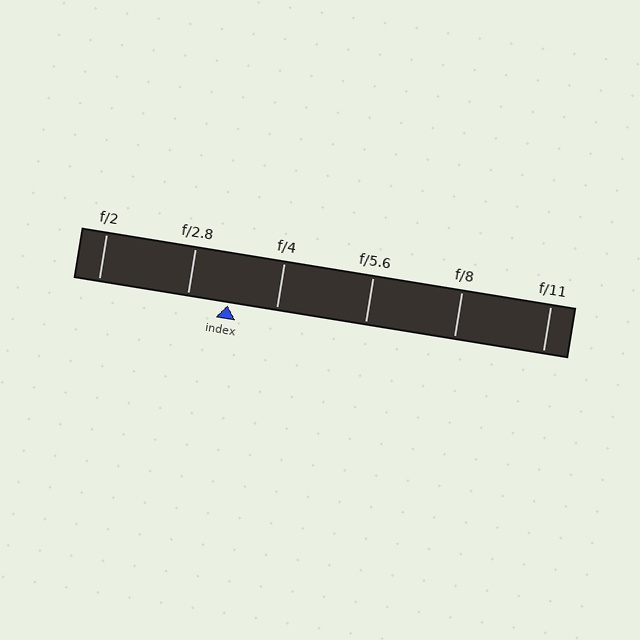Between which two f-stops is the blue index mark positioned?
The index mark is between f/2.8 and f/4.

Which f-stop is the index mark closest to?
The index mark is closest to f/2.8.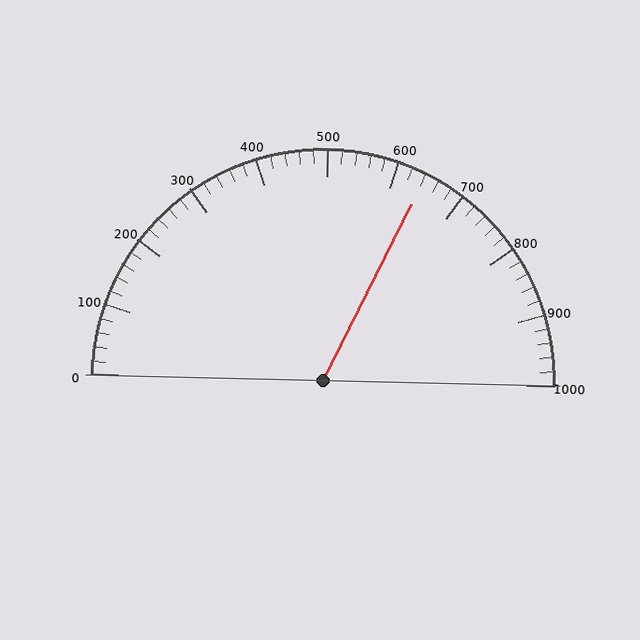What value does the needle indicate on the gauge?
The needle indicates approximately 640.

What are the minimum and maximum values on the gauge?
The gauge ranges from 0 to 1000.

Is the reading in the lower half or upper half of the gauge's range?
The reading is in the upper half of the range (0 to 1000).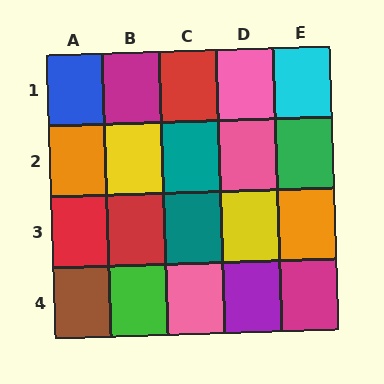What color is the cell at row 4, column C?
Pink.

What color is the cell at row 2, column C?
Teal.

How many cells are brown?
1 cell is brown.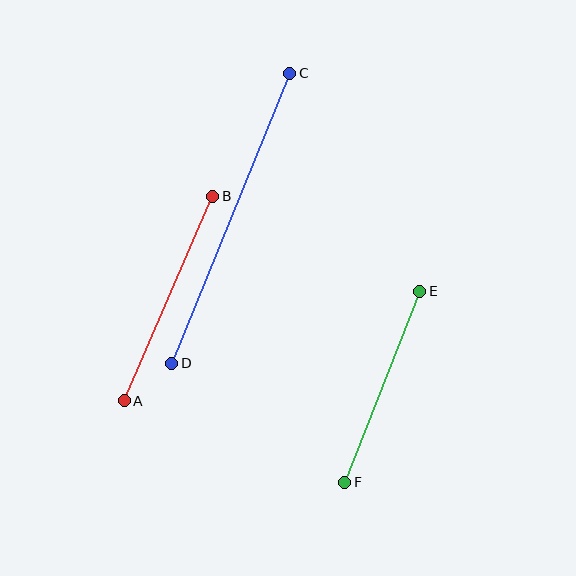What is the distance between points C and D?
The distance is approximately 313 pixels.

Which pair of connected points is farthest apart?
Points C and D are farthest apart.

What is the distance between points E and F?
The distance is approximately 205 pixels.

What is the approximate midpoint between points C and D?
The midpoint is at approximately (231, 218) pixels.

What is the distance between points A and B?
The distance is approximately 223 pixels.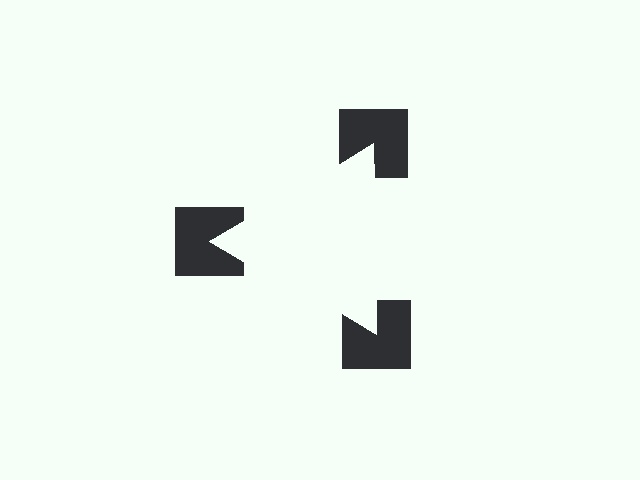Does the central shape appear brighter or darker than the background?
It typically appears slightly brighter than the background, even though no actual brightness change is drawn.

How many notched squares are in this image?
There are 3 — one at each vertex of the illusory triangle.